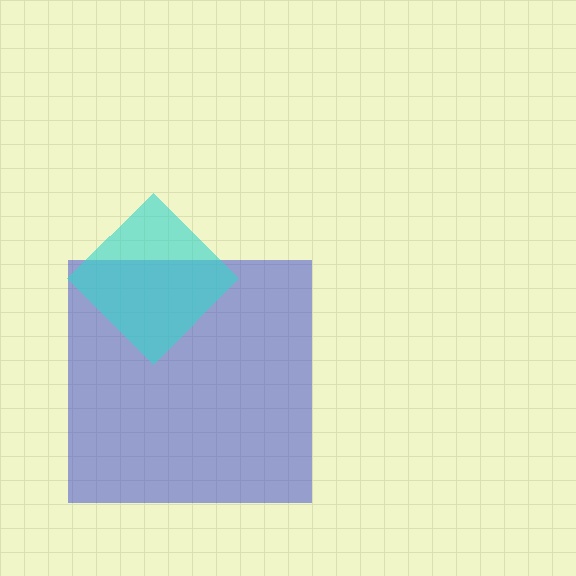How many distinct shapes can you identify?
There are 2 distinct shapes: a blue square, a cyan diamond.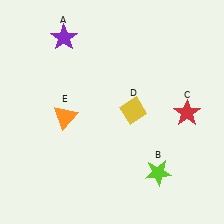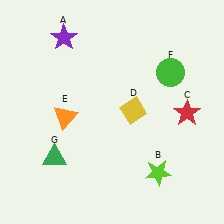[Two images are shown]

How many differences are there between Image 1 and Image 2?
There are 2 differences between the two images.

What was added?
A green circle (F), a green triangle (G) were added in Image 2.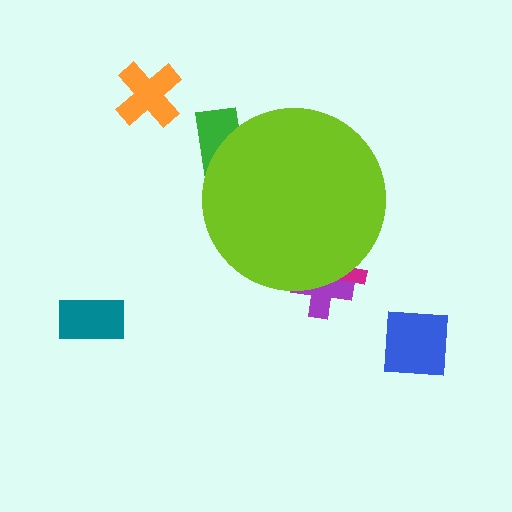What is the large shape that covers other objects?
A lime circle.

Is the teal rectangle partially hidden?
No, the teal rectangle is fully visible.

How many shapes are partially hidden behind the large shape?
3 shapes are partially hidden.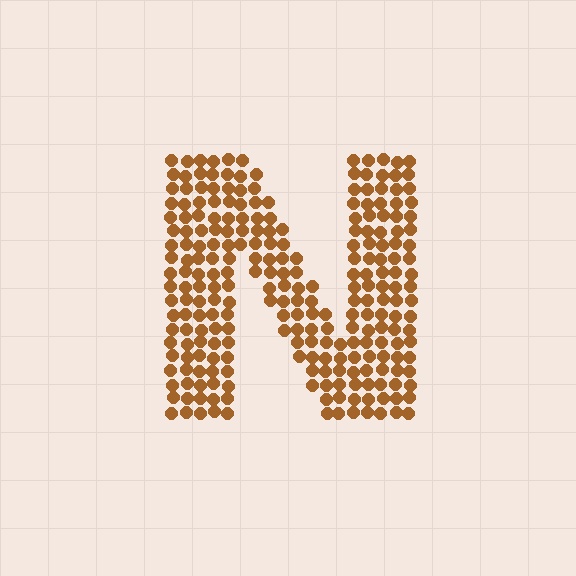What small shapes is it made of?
It is made of small circles.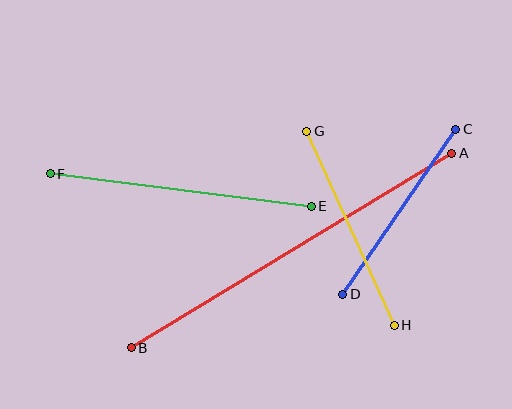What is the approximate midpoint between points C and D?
The midpoint is at approximately (399, 212) pixels.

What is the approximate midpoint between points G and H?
The midpoint is at approximately (350, 228) pixels.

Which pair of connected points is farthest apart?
Points A and B are farthest apart.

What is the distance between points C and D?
The distance is approximately 200 pixels.